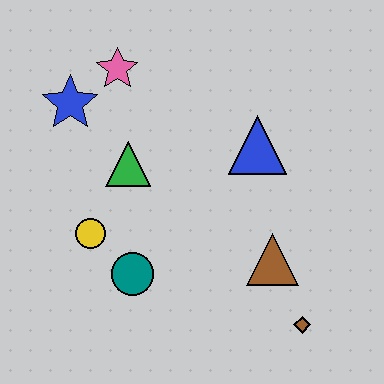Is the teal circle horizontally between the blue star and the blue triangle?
Yes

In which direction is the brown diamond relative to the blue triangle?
The brown diamond is below the blue triangle.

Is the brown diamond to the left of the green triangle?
No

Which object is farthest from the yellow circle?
The brown diamond is farthest from the yellow circle.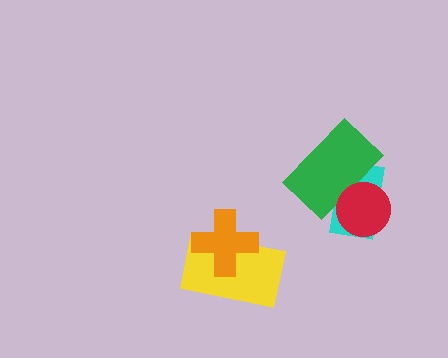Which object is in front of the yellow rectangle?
The orange cross is in front of the yellow rectangle.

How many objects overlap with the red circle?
2 objects overlap with the red circle.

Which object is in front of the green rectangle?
The red circle is in front of the green rectangle.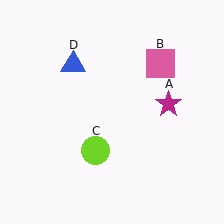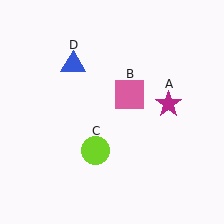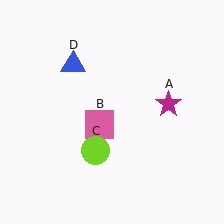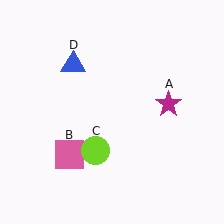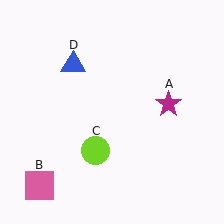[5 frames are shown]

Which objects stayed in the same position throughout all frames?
Magenta star (object A) and lime circle (object C) and blue triangle (object D) remained stationary.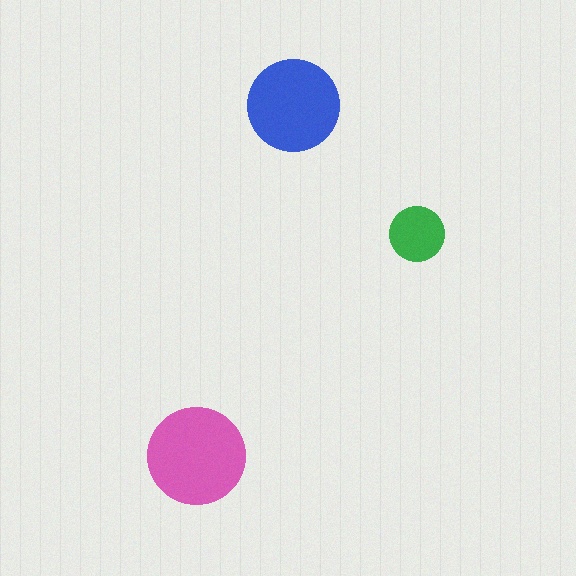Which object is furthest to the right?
The green circle is rightmost.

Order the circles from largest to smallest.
the pink one, the blue one, the green one.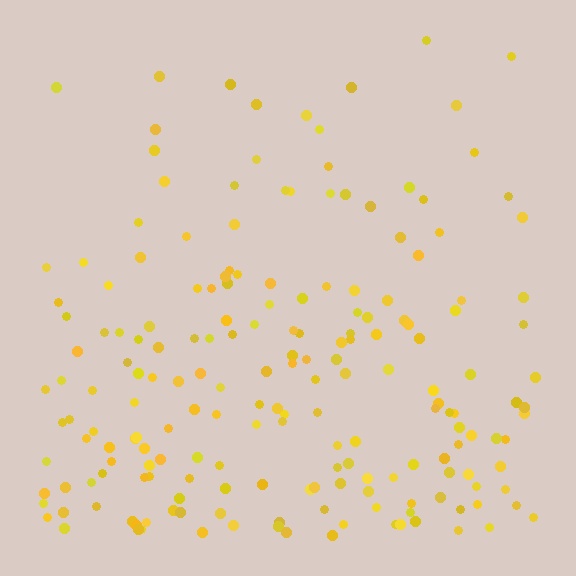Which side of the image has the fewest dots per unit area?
The top.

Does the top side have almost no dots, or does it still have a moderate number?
Still a moderate number, just noticeably fewer than the bottom.